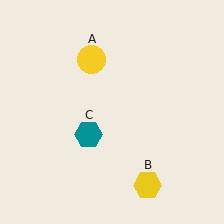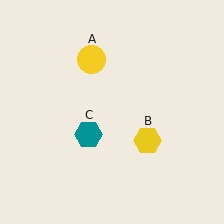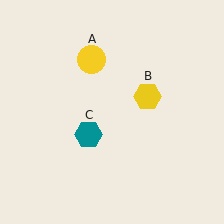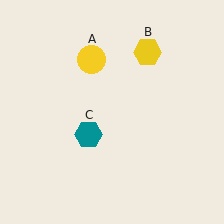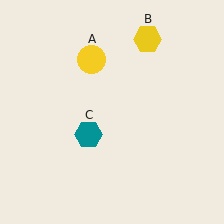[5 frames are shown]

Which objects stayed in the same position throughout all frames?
Yellow circle (object A) and teal hexagon (object C) remained stationary.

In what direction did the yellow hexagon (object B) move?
The yellow hexagon (object B) moved up.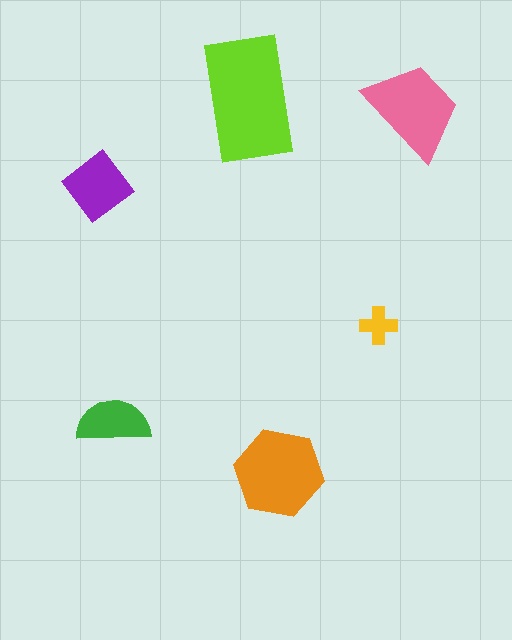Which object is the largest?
The lime rectangle.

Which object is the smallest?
The yellow cross.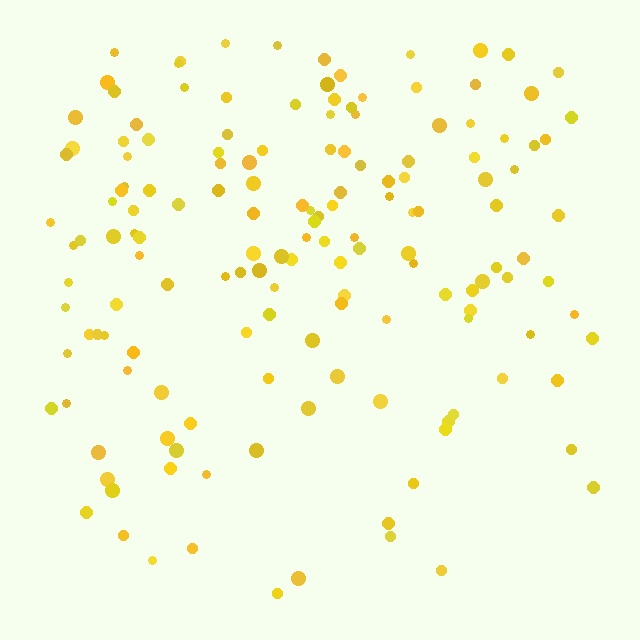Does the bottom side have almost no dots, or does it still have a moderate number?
Still a moderate number, just noticeably fewer than the top.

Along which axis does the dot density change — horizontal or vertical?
Vertical.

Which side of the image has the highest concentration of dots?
The top.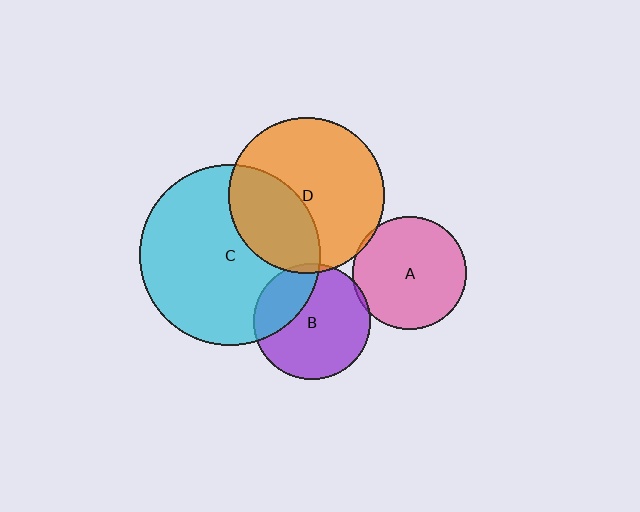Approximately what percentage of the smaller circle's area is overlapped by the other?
Approximately 30%.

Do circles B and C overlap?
Yes.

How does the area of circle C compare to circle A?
Approximately 2.5 times.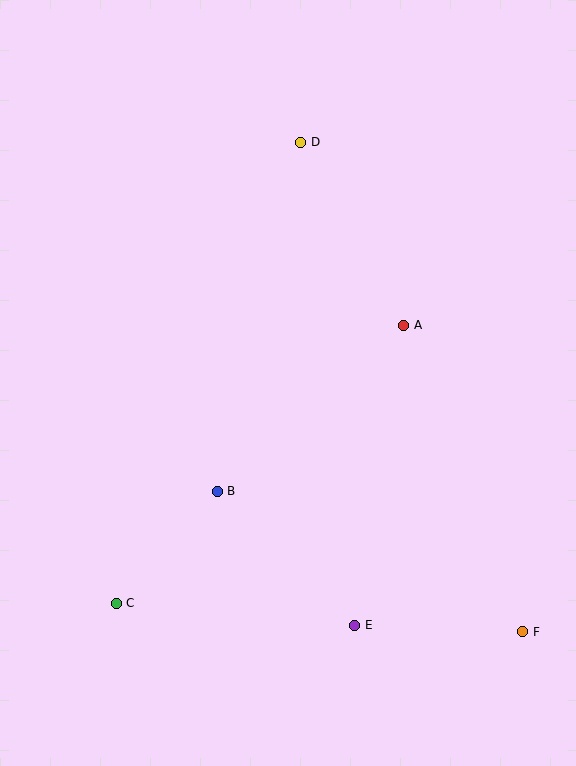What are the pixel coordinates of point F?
Point F is at (523, 632).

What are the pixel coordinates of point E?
Point E is at (355, 625).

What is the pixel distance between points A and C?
The distance between A and C is 400 pixels.